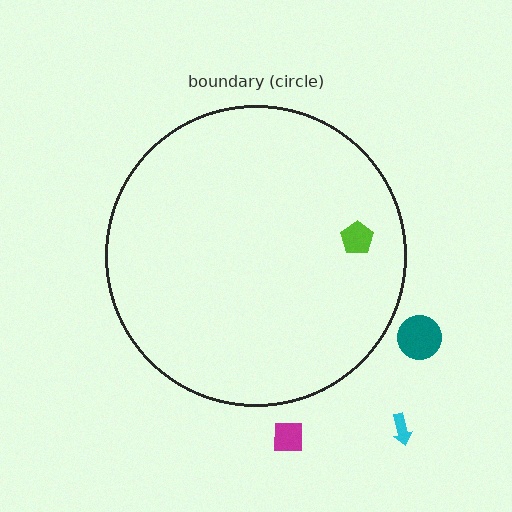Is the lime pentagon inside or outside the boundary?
Inside.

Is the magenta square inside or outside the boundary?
Outside.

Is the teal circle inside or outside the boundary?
Outside.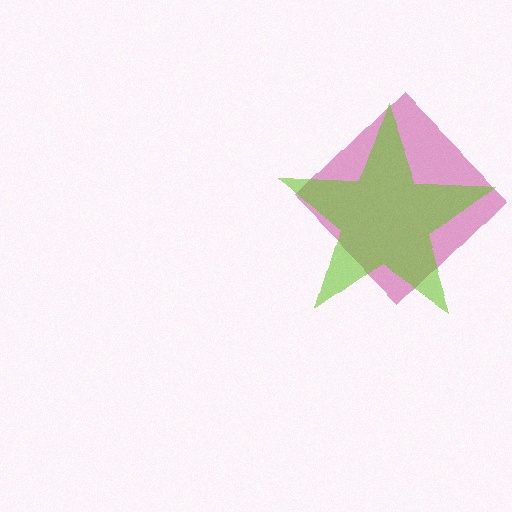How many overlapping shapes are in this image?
There are 2 overlapping shapes in the image.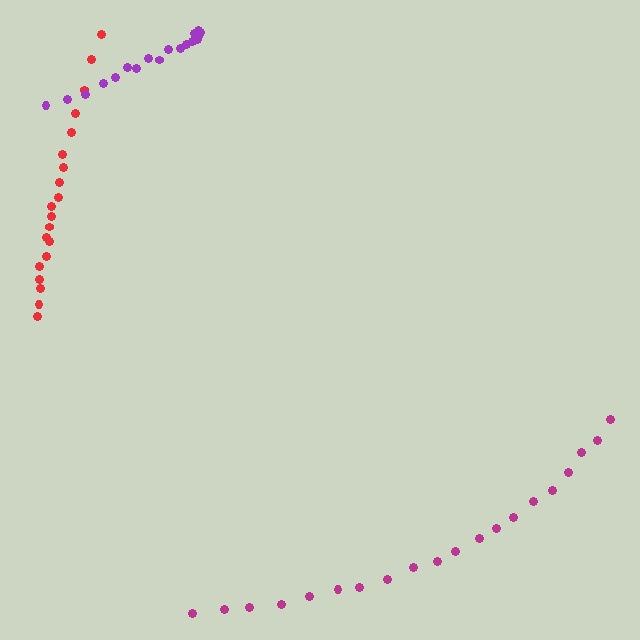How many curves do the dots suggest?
There are 3 distinct paths.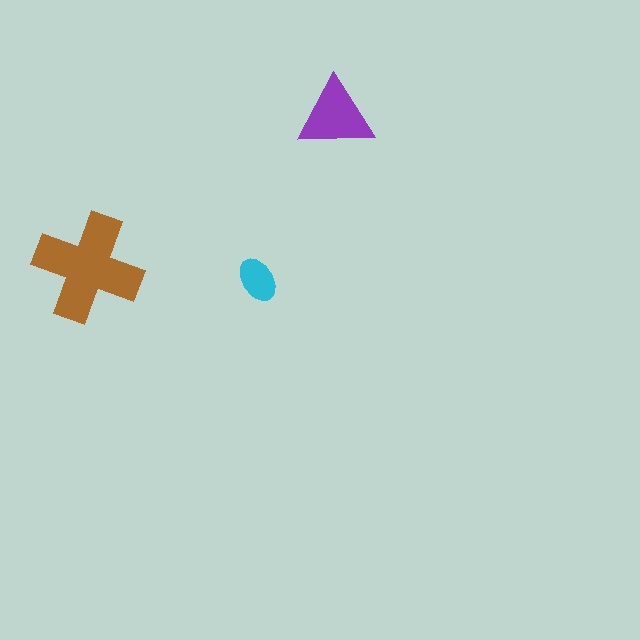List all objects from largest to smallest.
The brown cross, the purple triangle, the cyan ellipse.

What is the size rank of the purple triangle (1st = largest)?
2nd.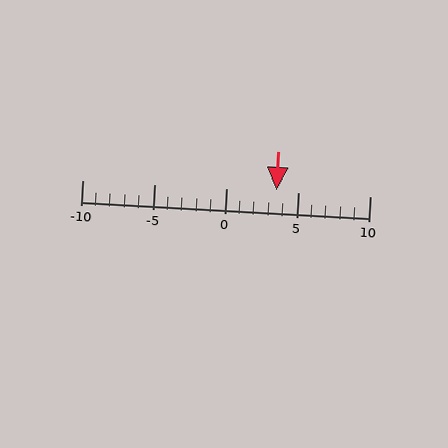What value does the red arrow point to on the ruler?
The red arrow points to approximately 4.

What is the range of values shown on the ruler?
The ruler shows values from -10 to 10.